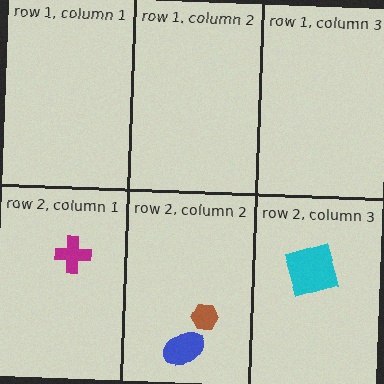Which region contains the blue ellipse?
The row 2, column 2 region.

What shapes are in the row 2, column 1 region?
The magenta cross.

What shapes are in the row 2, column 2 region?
The brown hexagon, the blue ellipse.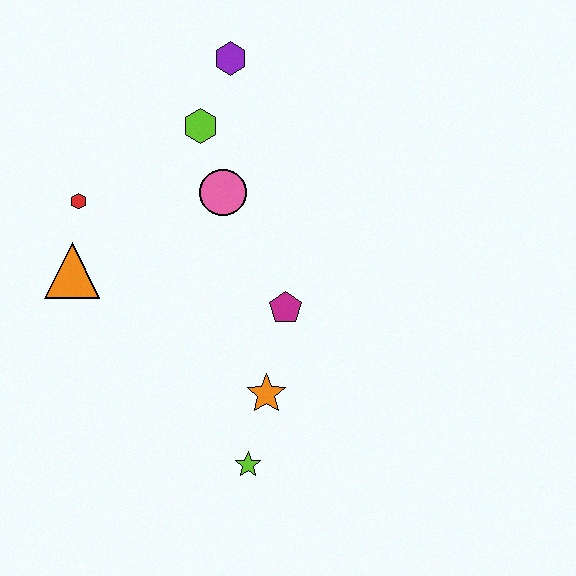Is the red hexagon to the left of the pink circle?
Yes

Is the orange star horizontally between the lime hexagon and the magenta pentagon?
Yes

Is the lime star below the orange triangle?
Yes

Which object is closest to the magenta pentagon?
The orange star is closest to the magenta pentagon.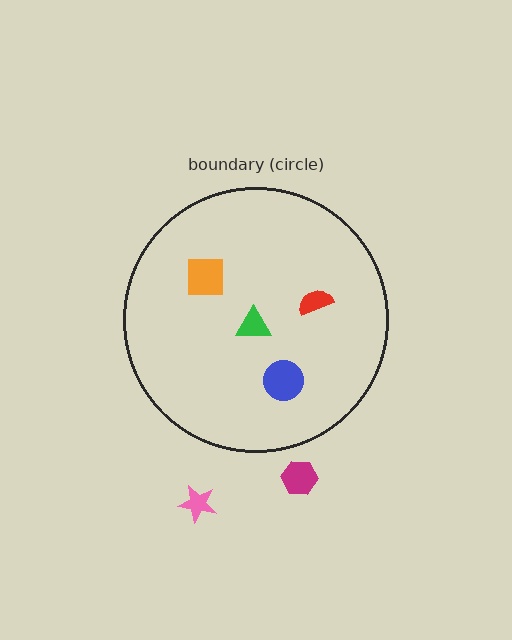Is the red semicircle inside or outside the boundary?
Inside.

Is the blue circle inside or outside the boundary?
Inside.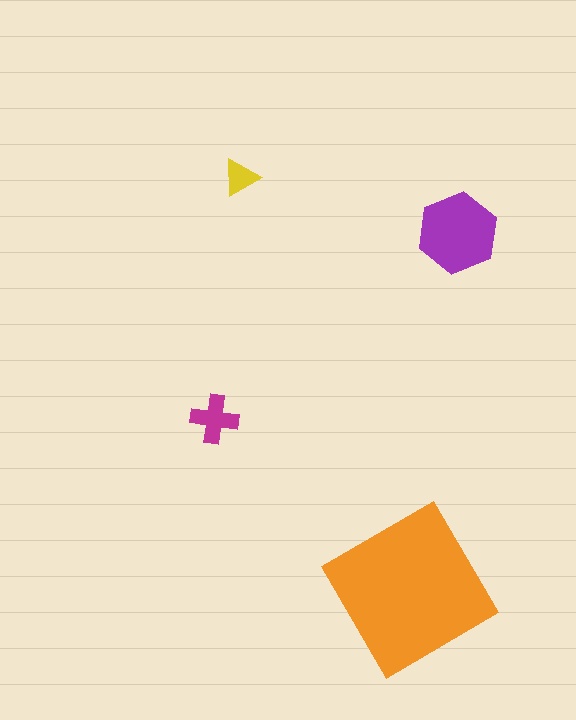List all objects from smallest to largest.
The yellow triangle, the magenta cross, the purple hexagon, the orange diamond.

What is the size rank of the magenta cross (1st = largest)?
3rd.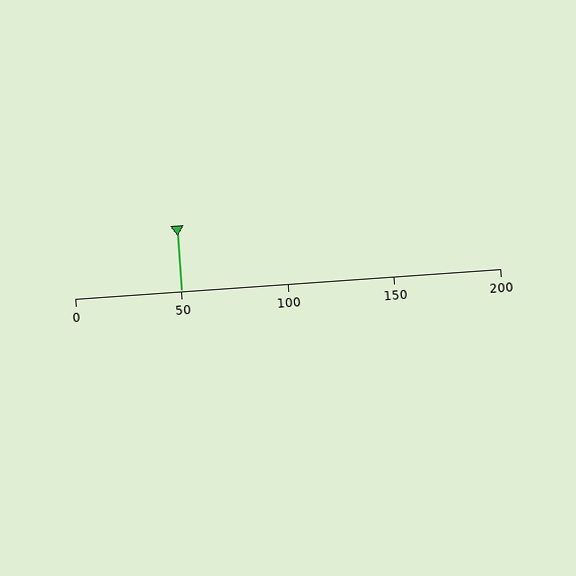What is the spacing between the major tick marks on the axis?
The major ticks are spaced 50 apart.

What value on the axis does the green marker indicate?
The marker indicates approximately 50.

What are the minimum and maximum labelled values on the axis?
The axis runs from 0 to 200.